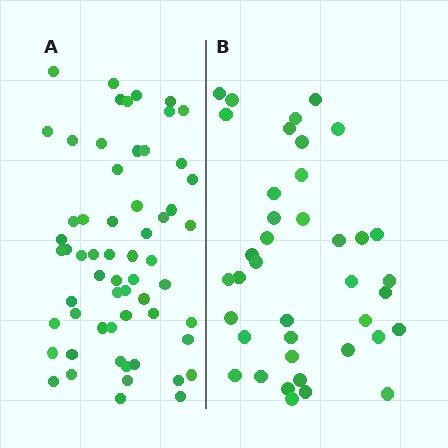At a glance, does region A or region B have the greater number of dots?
Region A (the left region) has more dots.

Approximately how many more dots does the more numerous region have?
Region A has approximately 20 more dots than region B.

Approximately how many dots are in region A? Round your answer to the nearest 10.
About 60 dots.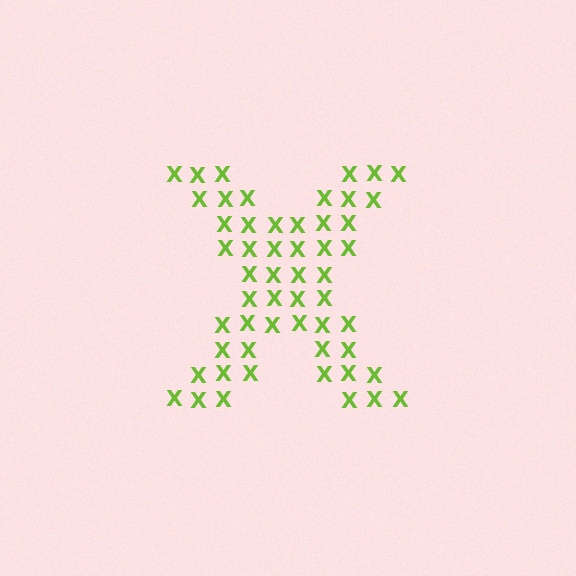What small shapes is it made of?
It is made of small letter X's.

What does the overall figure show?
The overall figure shows the letter X.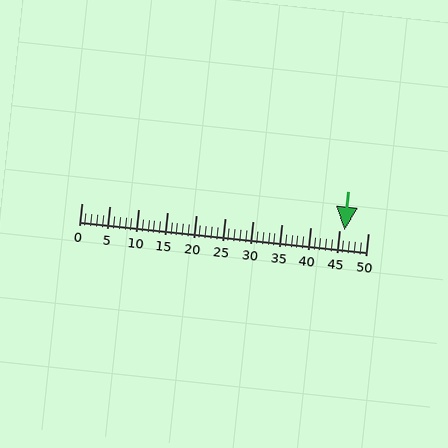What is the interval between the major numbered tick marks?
The major tick marks are spaced 5 units apart.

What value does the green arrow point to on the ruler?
The green arrow points to approximately 46.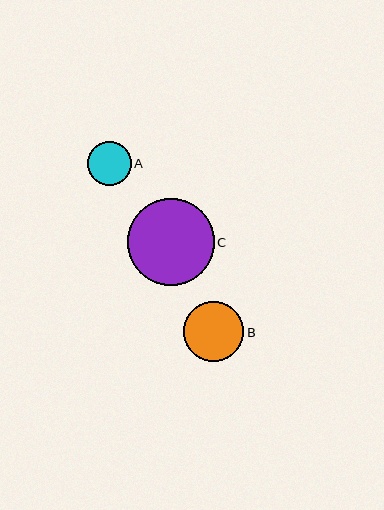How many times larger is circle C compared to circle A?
Circle C is approximately 2.0 times the size of circle A.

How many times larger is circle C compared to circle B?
Circle C is approximately 1.4 times the size of circle B.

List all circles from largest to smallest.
From largest to smallest: C, B, A.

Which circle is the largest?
Circle C is the largest with a size of approximately 87 pixels.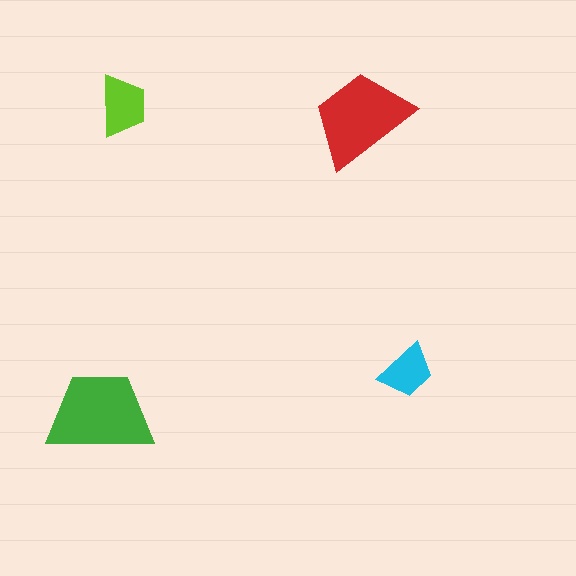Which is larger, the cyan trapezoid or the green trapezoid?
The green one.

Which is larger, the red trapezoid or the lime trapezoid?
The red one.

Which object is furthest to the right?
The cyan trapezoid is rightmost.